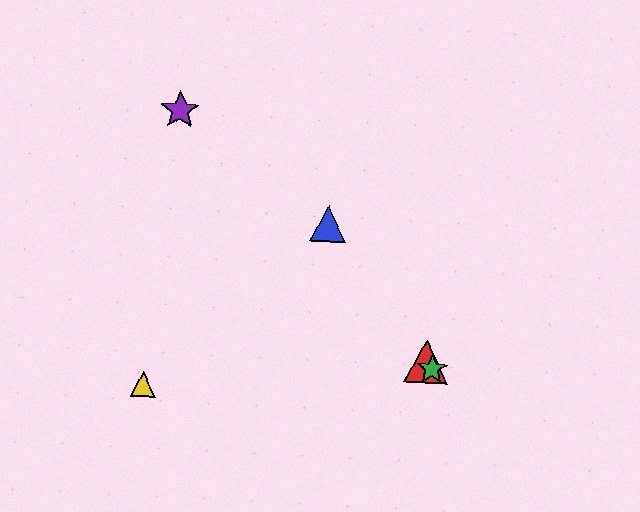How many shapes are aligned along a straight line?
3 shapes (the red triangle, the blue triangle, the green star) are aligned along a straight line.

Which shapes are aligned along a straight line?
The red triangle, the blue triangle, the green star are aligned along a straight line.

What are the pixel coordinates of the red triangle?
The red triangle is at (426, 362).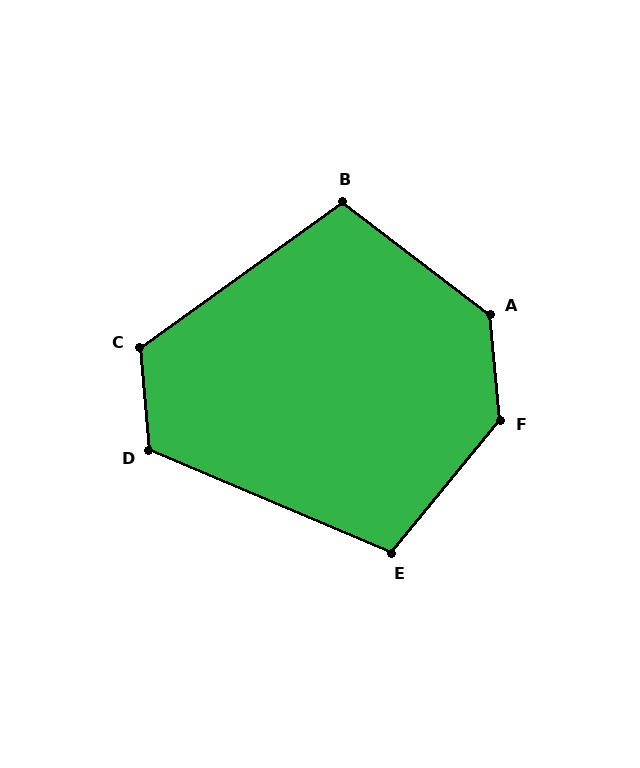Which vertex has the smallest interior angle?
E, at approximately 106 degrees.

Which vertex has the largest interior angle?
F, at approximately 135 degrees.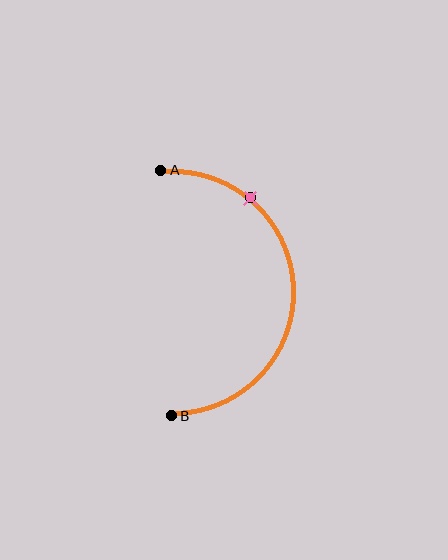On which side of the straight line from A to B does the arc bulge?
The arc bulges to the right of the straight line connecting A and B.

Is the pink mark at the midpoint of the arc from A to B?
No. The pink mark lies on the arc but is closer to endpoint A. The arc midpoint would be at the point on the curve equidistant along the arc from both A and B.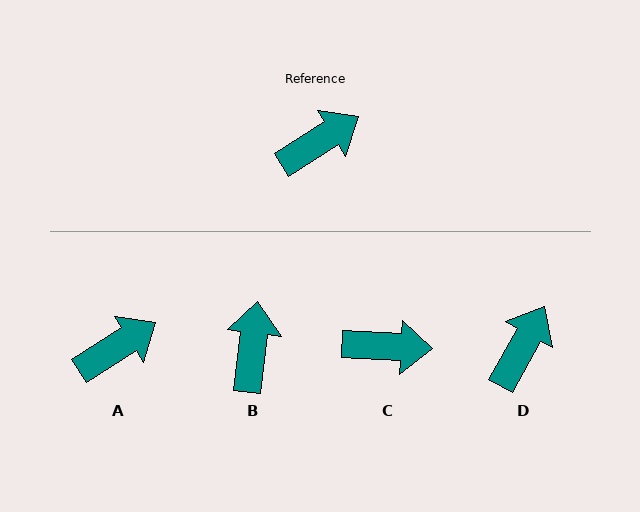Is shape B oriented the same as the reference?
No, it is off by about 51 degrees.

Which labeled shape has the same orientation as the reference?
A.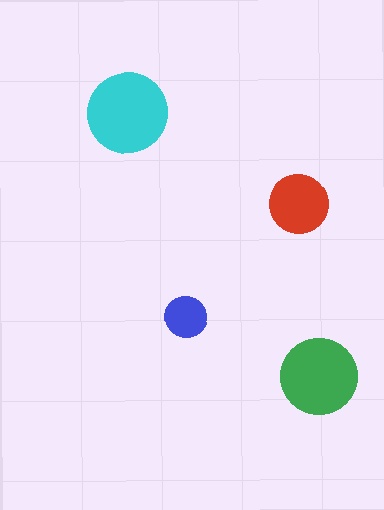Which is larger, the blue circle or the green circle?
The green one.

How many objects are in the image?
There are 4 objects in the image.